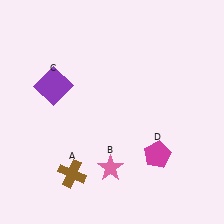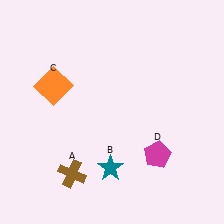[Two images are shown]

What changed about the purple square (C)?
In Image 1, C is purple. In Image 2, it changed to orange.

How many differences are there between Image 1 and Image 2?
There are 2 differences between the two images.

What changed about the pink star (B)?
In Image 1, B is pink. In Image 2, it changed to teal.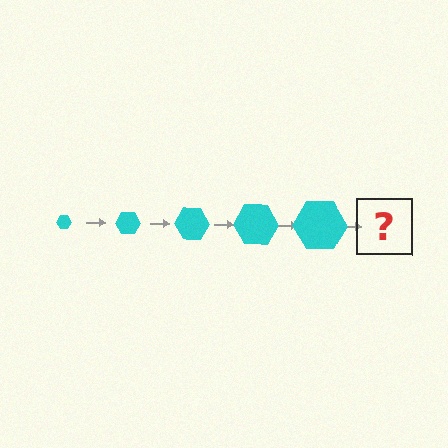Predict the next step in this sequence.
The next step is a cyan hexagon, larger than the previous one.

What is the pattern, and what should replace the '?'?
The pattern is that the hexagon gets progressively larger each step. The '?' should be a cyan hexagon, larger than the previous one.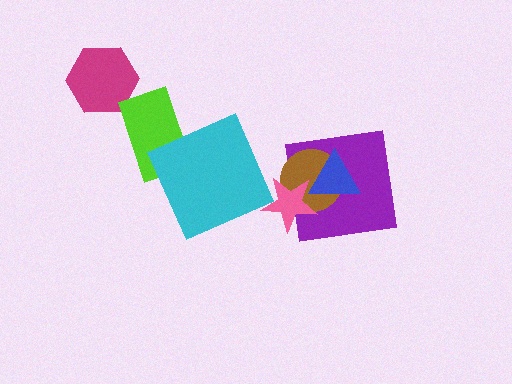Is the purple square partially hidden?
Yes, it is partially covered by another shape.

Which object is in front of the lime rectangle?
The cyan square is in front of the lime rectangle.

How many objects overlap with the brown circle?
3 objects overlap with the brown circle.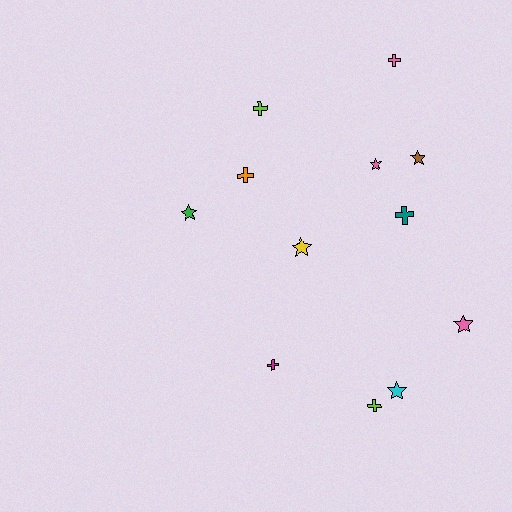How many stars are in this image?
There are 6 stars.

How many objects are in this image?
There are 12 objects.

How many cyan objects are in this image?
There is 1 cyan object.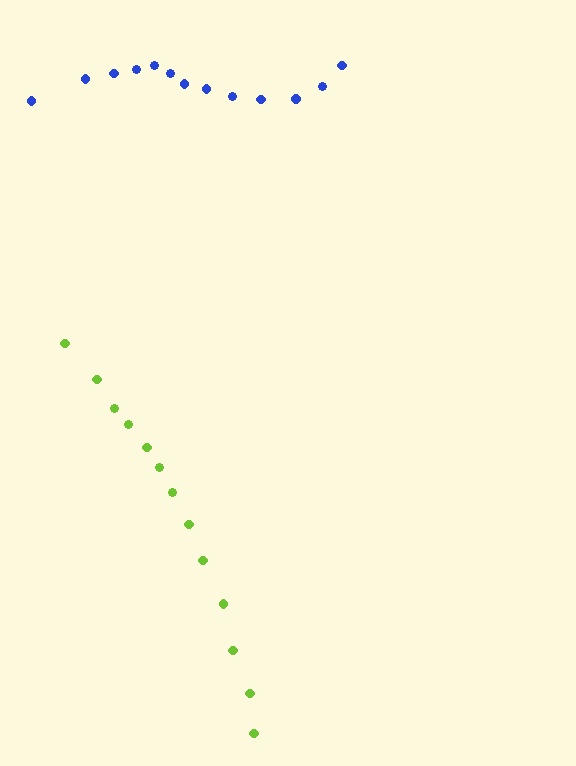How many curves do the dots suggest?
There are 2 distinct paths.